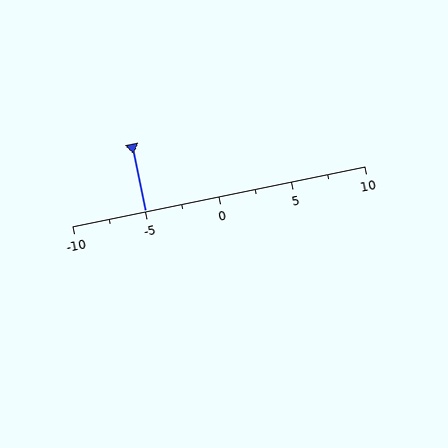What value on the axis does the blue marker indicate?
The marker indicates approximately -5.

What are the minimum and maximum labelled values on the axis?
The axis runs from -10 to 10.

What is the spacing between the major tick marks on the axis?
The major ticks are spaced 5 apart.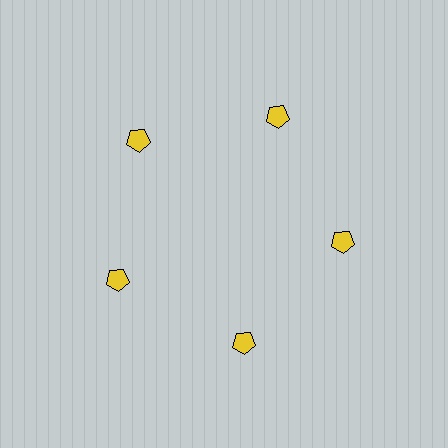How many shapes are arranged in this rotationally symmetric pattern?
There are 5 shapes, arranged in 5 groups of 1.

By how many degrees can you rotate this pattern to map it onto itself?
The pattern maps onto itself every 72 degrees of rotation.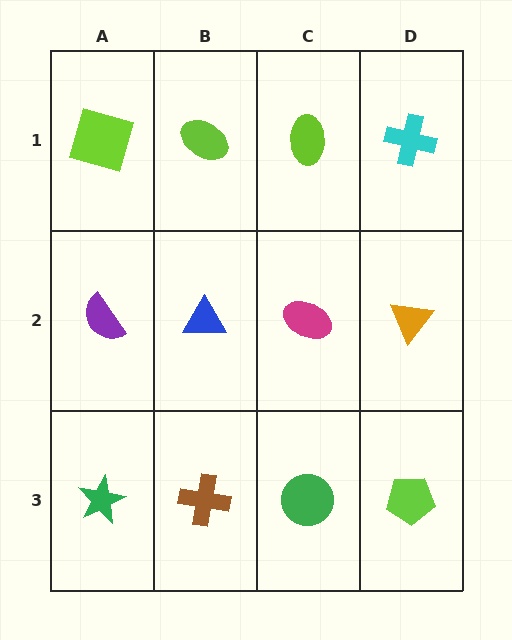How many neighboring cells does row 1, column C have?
3.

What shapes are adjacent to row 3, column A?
A purple semicircle (row 2, column A), a brown cross (row 3, column B).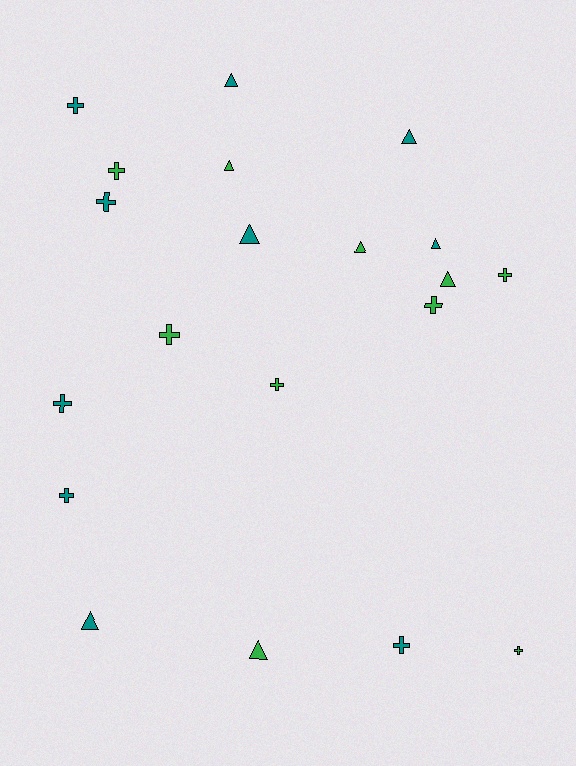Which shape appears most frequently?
Cross, with 11 objects.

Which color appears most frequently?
Teal, with 10 objects.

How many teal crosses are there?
There are 5 teal crosses.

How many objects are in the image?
There are 20 objects.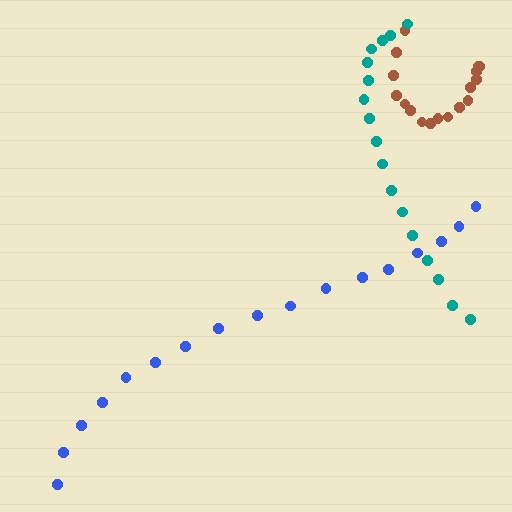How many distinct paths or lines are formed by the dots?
There are 3 distinct paths.